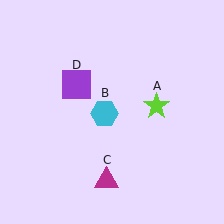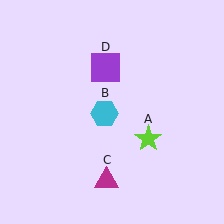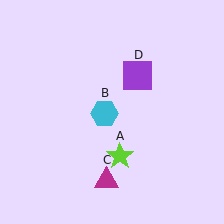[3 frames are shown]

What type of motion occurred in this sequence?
The lime star (object A), purple square (object D) rotated clockwise around the center of the scene.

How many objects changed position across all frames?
2 objects changed position: lime star (object A), purple square (object D).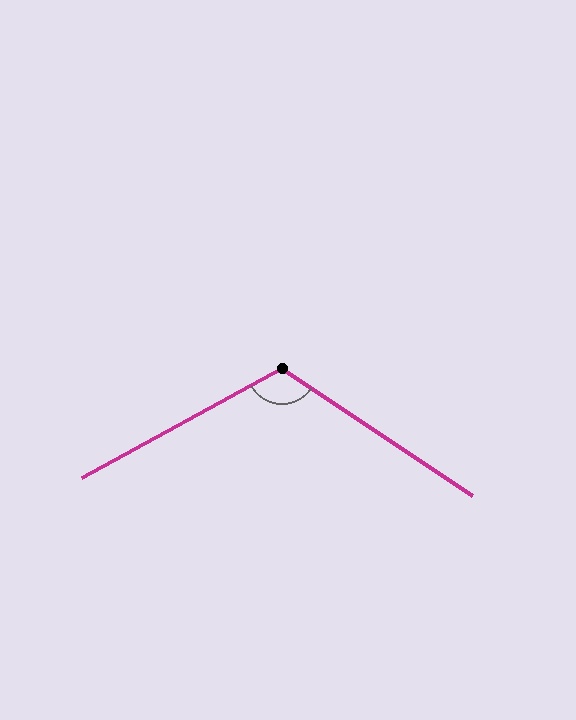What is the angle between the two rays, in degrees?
Approximately 118 degrees.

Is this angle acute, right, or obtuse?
It is obtuse.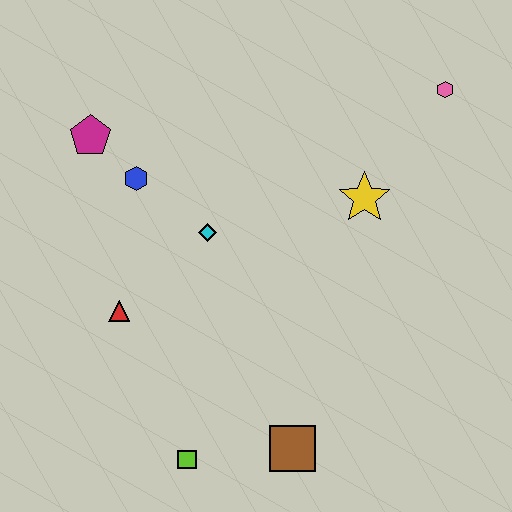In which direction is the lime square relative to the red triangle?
The lime square is below the red triangle.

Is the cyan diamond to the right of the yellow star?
No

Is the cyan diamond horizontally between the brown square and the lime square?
Yes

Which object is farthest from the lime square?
The pink hexagon is farthest from the lime square.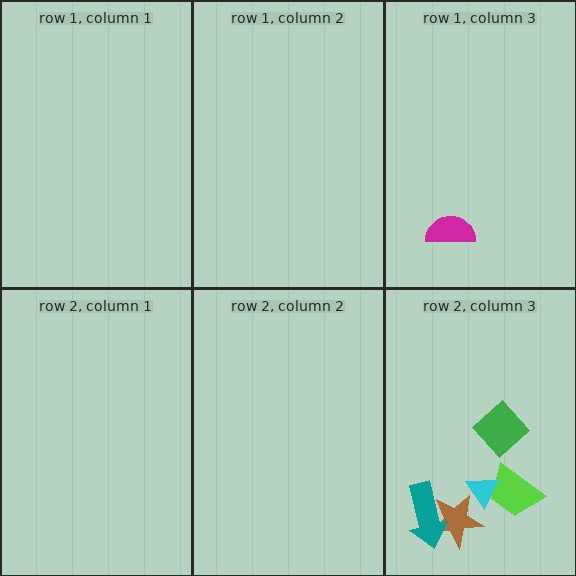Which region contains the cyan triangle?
The row 2, column 3 region.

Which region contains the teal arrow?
The row 2, column 3 region.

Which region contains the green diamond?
The row 2, column 3 region.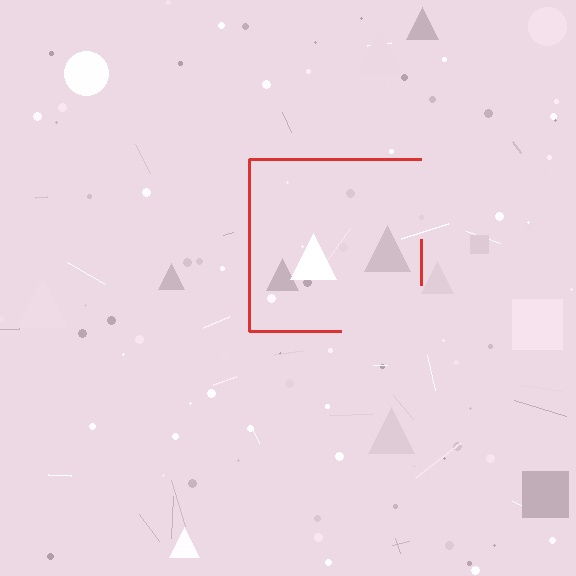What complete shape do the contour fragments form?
The contour fragments form a square.